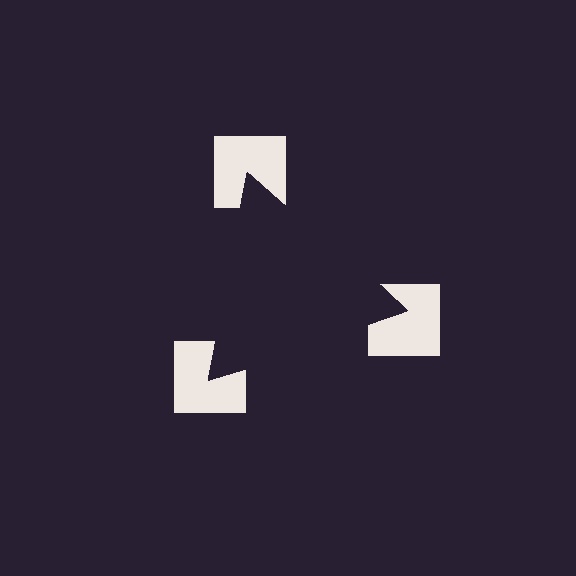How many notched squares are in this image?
There are 3 — one at each vertex of the illusory triangle.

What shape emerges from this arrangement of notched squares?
An illusory triangle — its edges are inferred from the aligned wedge cuts in the notched squares, not physically drawn.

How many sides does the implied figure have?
3 sides.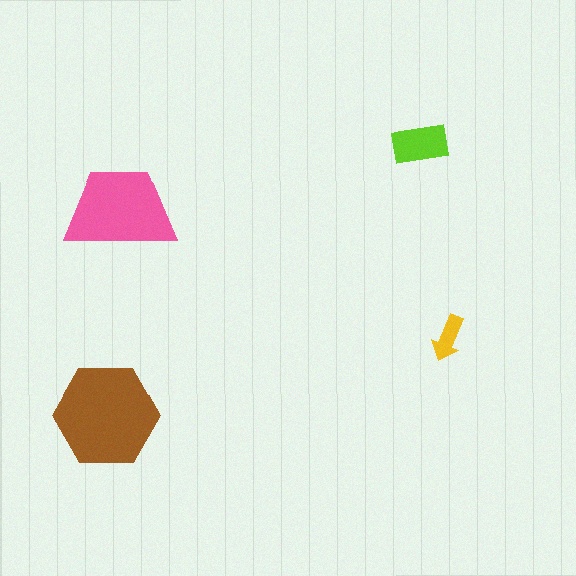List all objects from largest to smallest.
The brown hexagon, the pink trapezoid, the lime rectangle, the yellow arrow.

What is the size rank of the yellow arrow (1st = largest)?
4th.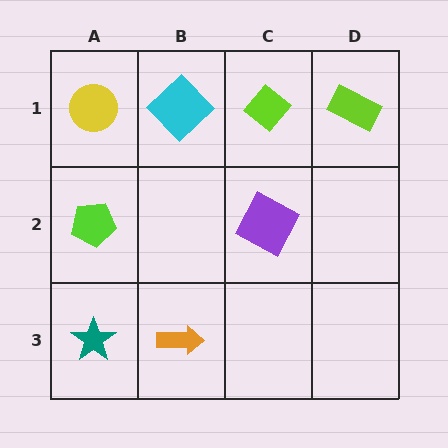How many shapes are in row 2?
2 shapes.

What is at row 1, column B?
A cyan diamond.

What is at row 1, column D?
A lime rectangle.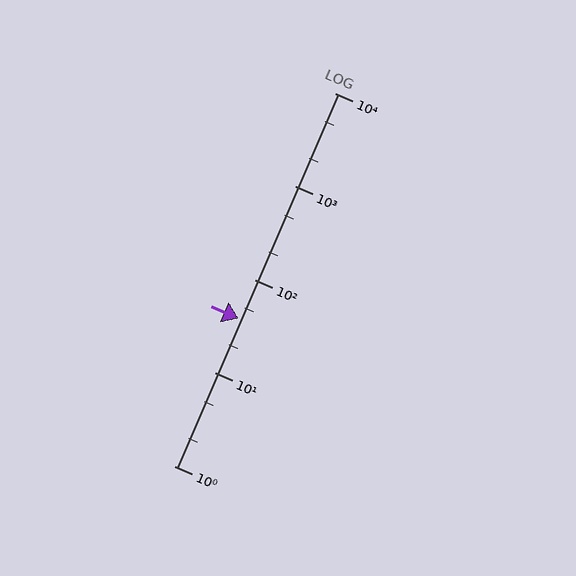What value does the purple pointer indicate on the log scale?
The pointer indicates approximately 38.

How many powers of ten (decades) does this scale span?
The scale spans 4 decades, from 1 to 10000.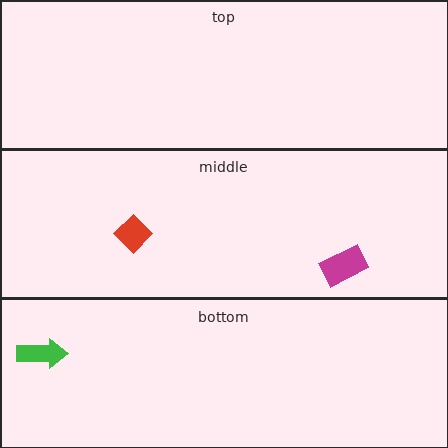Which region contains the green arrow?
The bottom region.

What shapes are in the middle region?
The magenta rectangle, the red diamond.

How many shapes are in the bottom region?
1.